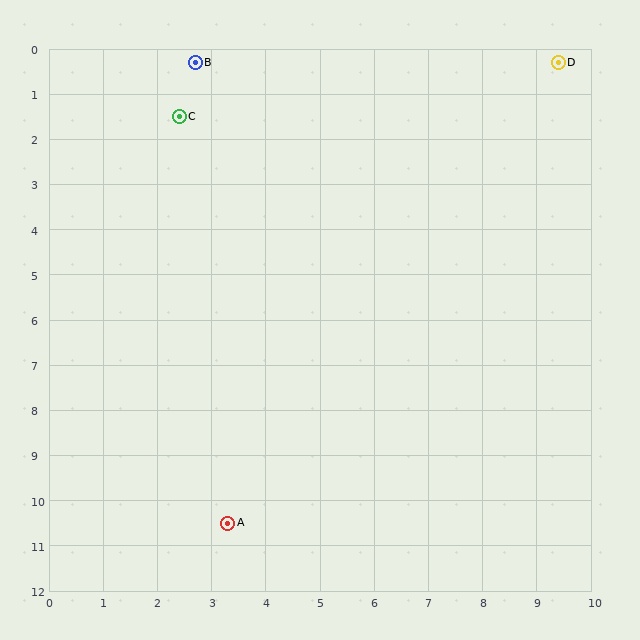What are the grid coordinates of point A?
Point A is at approximately (3.3, 10.5).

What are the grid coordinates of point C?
Point C is at approximately (2.4, 1.5).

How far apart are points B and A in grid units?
Points B and A are about 10.2 grid units apart.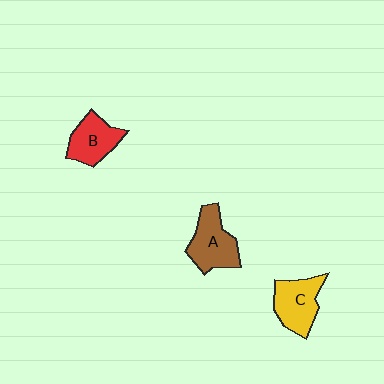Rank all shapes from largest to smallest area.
From largest to smallest: A (brown), C (yellow), B (red).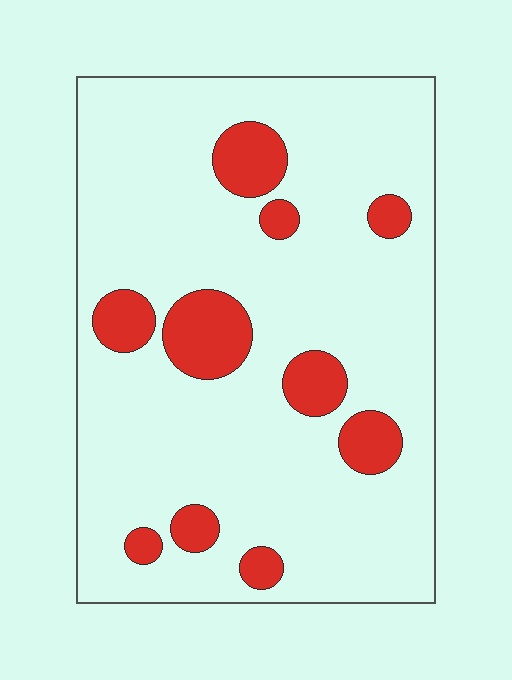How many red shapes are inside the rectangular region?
10.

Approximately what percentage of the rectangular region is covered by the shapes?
Approximately 15%.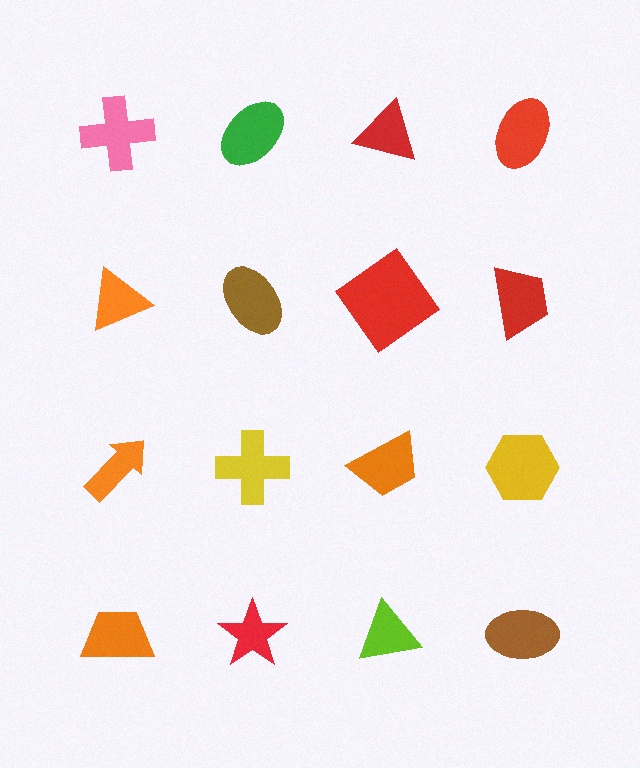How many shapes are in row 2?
4 shapes.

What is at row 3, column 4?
A yellow hexagon.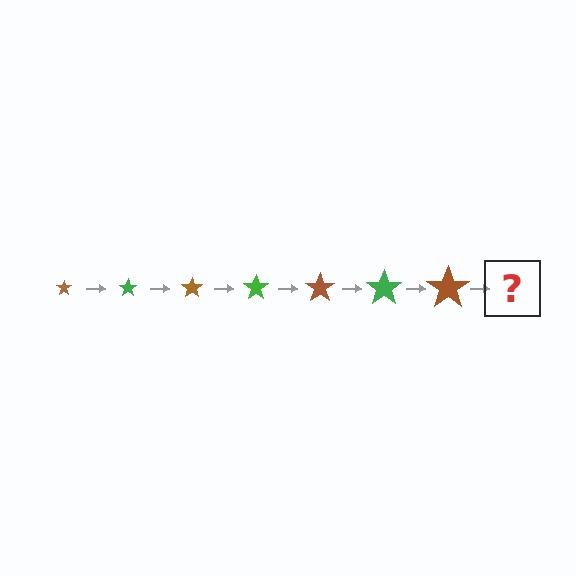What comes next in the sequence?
The next element should be a green star, larger than the previous one.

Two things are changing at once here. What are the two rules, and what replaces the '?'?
The two rules are that the star grows larger each step and the color cycles through brown and green. The '?' should be a green star, larger than the previous one.